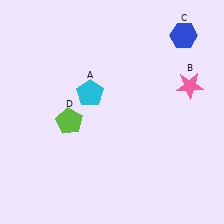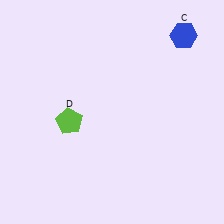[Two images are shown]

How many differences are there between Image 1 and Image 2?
There are 2 differences between the two images.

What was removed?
The pink star (B), the cyan pentagon (A) were removed in Image 2.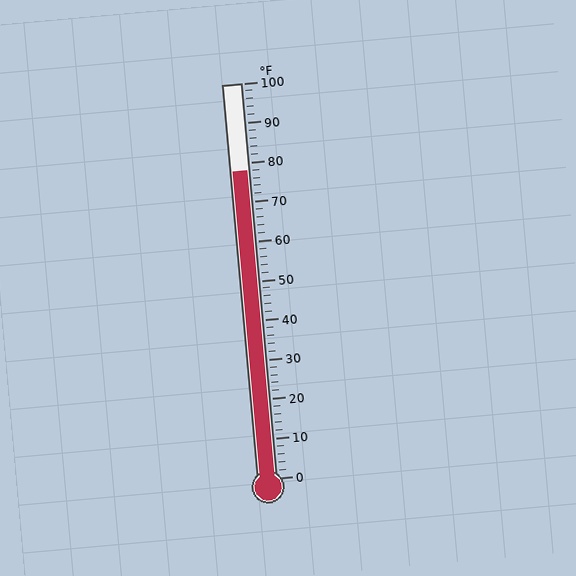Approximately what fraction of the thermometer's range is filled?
The thermometer is filled to approximately 80% of its range.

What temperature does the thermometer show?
The thermometer shows approximately 78°F.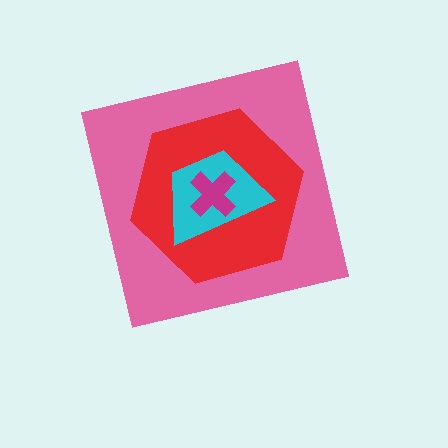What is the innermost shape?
The magenta cross.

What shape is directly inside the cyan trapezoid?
The magenta cross.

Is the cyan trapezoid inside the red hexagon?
Yes.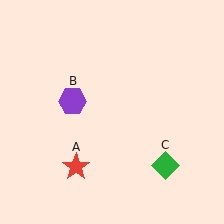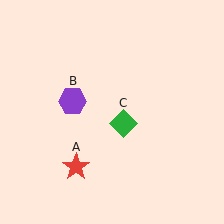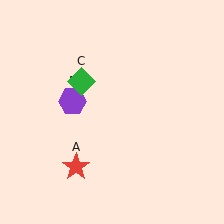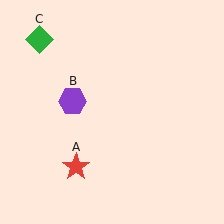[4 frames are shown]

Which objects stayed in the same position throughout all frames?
Red star (object A) and purple hexagon (object B) remained stationary.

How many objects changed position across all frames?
1 object changed position: green diamond (object C).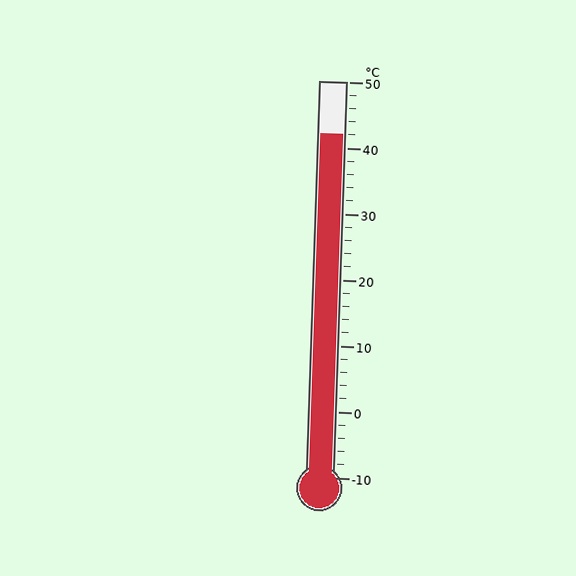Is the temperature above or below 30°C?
The temperature is above 30°C.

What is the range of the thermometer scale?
The thermometer scale ranges from -10°C to 50°C.